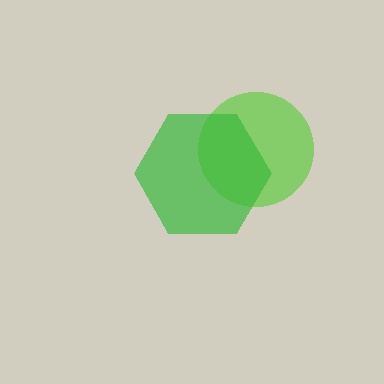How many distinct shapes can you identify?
There are 2 distinct shapes: a lime circle, a green hexagon.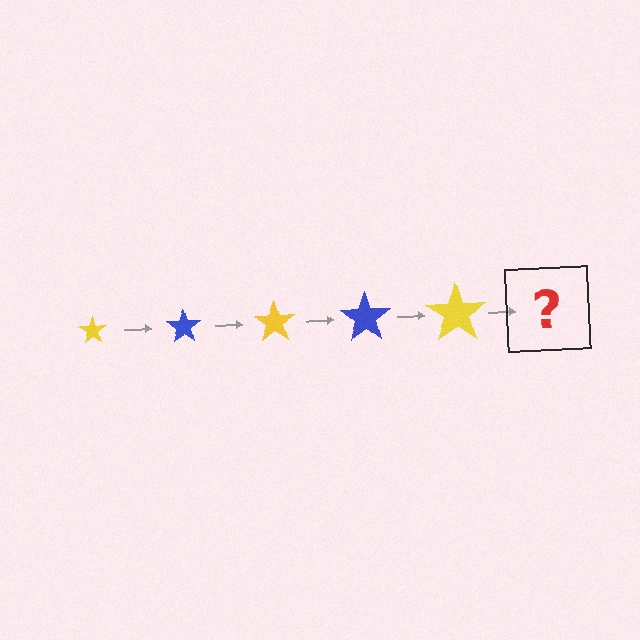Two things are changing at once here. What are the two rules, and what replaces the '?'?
The two rules are that the star grows larger each step and the color cycles through yellow and blue. The '?' should be a blue star, larger than the previous one.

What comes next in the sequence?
The next element should be a blue star, larger than the previous one.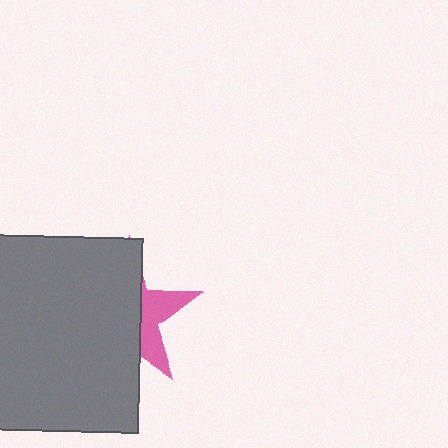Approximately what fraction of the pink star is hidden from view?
Roughly 67% of the pink star is hidden behind the gray square.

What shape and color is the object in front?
The object in front is a gray square.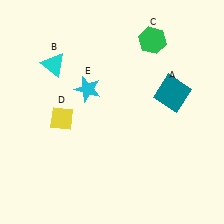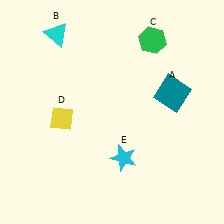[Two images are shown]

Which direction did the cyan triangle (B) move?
The cyan triangle (B) moved up.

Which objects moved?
The objects that moved are: the cyan triangle (B), the cyan star (E).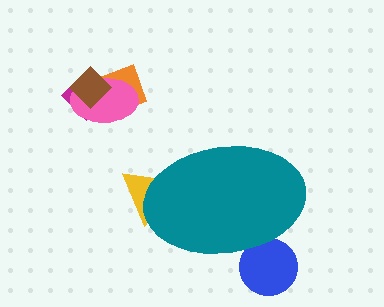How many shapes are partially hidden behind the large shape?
2 shapes are partially hidden.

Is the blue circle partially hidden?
Yes, the blue circle is partially hidden behind the teal ellipse.